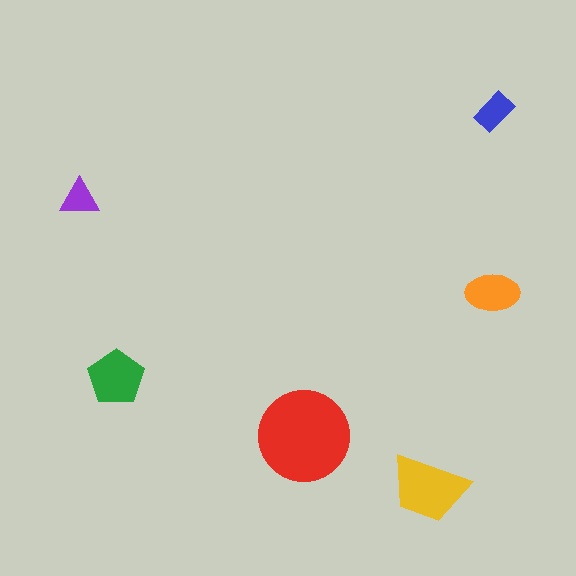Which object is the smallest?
The purple triangle.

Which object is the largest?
The red circle.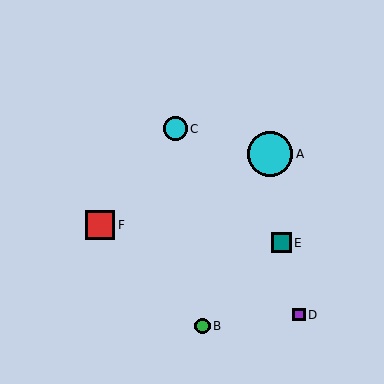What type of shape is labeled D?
Shape D is a purple square.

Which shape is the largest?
The cyan circle (labeled A) is the largest.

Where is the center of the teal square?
The center of the teal square is at (281, 243).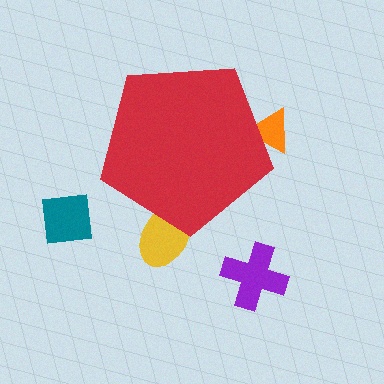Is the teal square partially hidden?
No, the teal square is fully visible.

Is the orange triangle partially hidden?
Yes, the orange triangle is partially hidden behind the red pentagon.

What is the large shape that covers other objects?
A red pentagon.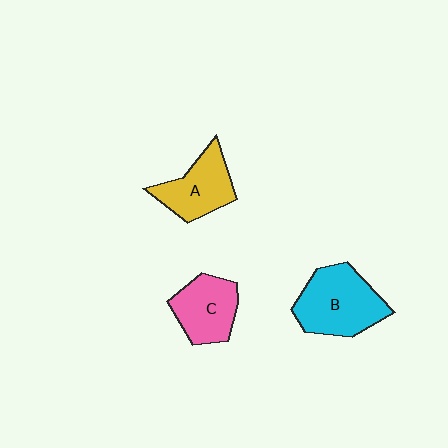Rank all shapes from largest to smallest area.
From largest to smallest: B (cyan), A (yellow), C (pink).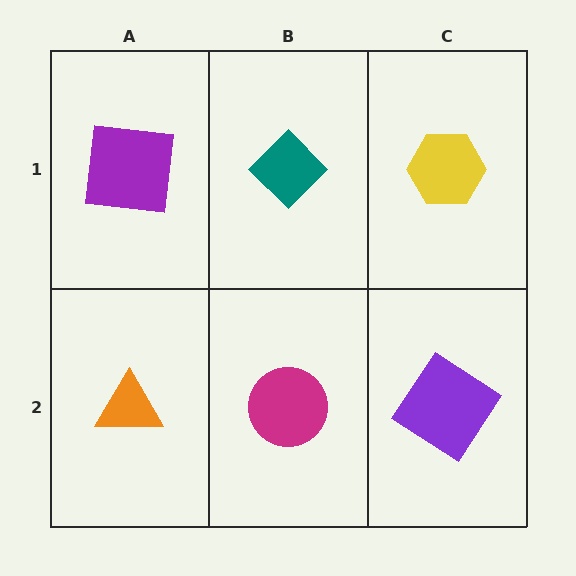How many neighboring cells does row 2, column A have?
2.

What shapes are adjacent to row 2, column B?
A teal diamond (row 1, column B), an orange triangle (row 2, column A), a purple diamond (row 2, column C).